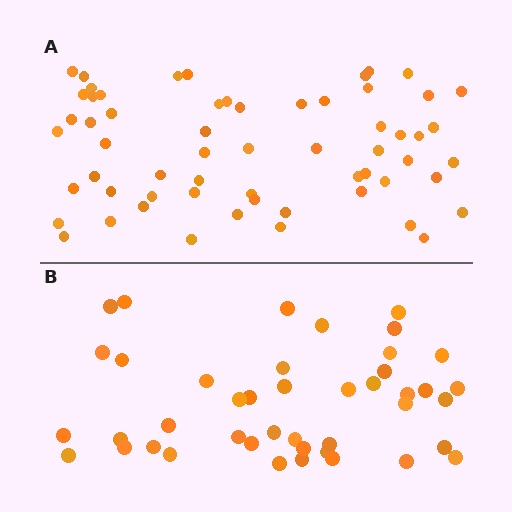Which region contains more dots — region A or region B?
Region A (the top region) has more dots.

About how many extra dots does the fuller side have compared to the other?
Region A has approximately 15 more dots than region B.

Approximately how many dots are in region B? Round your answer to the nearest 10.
About 40 dots. (The exact count is 43, which rounds to 40.)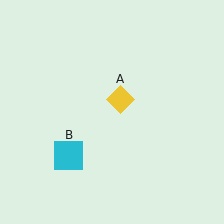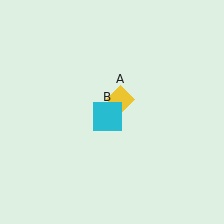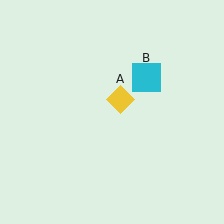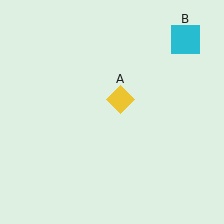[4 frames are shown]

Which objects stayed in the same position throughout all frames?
Yellow diamond (object A) remained stationary.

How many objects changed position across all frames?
1 object changed position: cyan square (object B).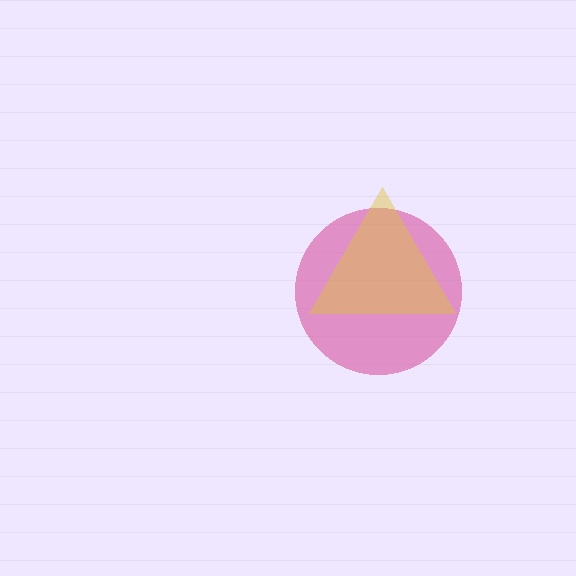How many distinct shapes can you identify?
There are 2 distinct shapes: a pink circle, a yellow triangle.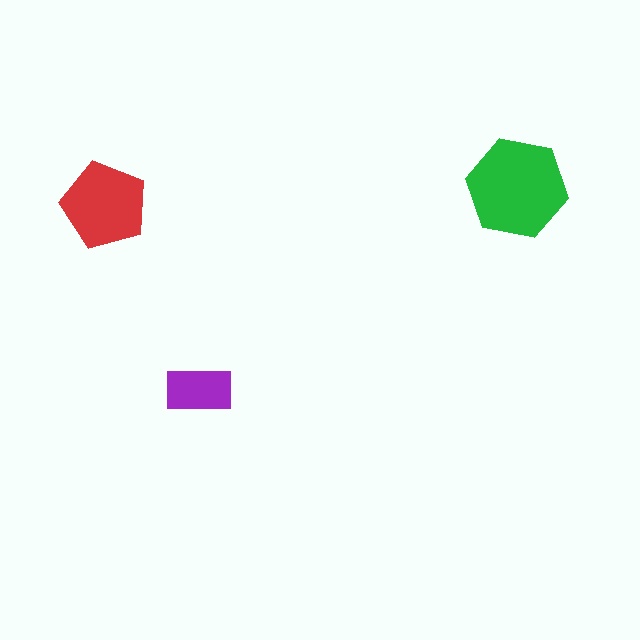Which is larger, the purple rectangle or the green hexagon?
The green hexagon.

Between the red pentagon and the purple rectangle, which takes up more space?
The red pentagon.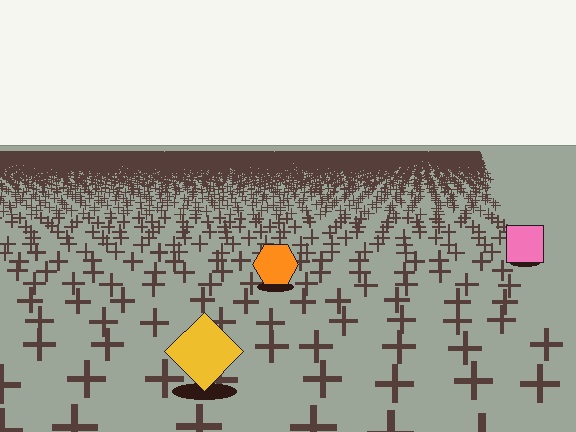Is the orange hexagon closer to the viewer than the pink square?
Yes. The orange hexagon is closer — you can tell from the texture gradient: the ground texture is coarser near it.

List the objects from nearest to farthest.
From nearest to farthest: the yellow diamond, the orange hexagon, the pink square.